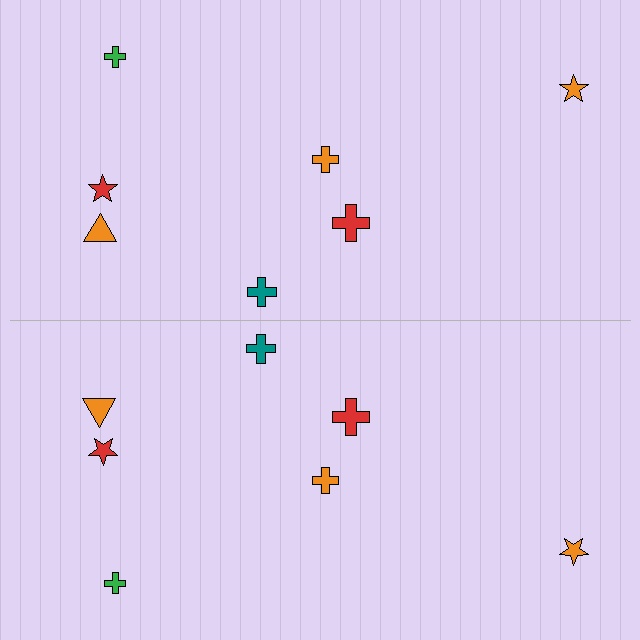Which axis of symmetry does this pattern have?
The pattern has a horizontal axis of symmetry running through the center of the image.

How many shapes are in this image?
There are 14 shapes in this image.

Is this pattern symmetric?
Yes, this pattern has bilateral (reflection) symmetry.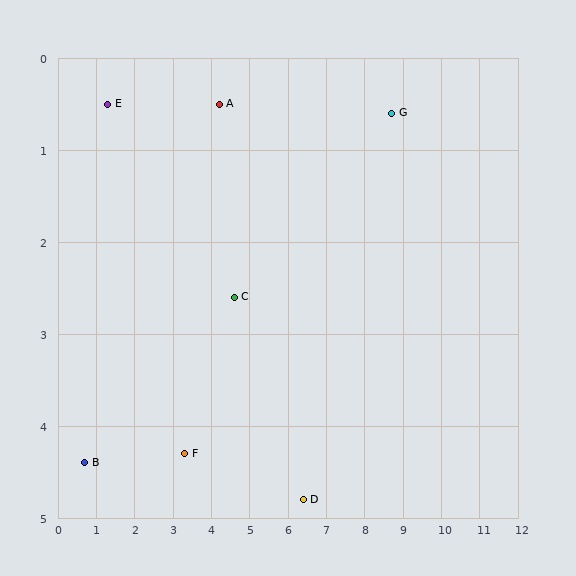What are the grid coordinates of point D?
Point D is at approximately (6.4, 4.8).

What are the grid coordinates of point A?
Point A is at approximately (4.2, 0.5).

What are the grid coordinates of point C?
Point C is at approximately (4.6, 2.6).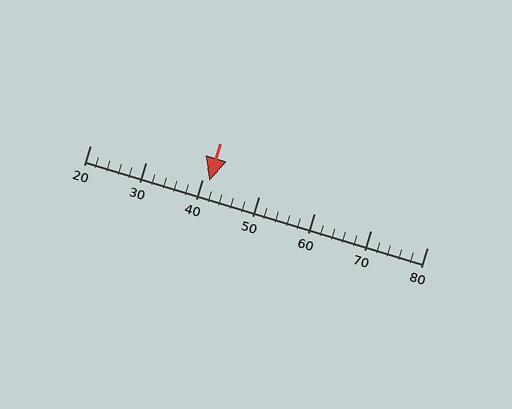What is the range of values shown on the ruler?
The ruler shows values from 20 to 80.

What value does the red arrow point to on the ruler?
The red arrow points to approximately 41.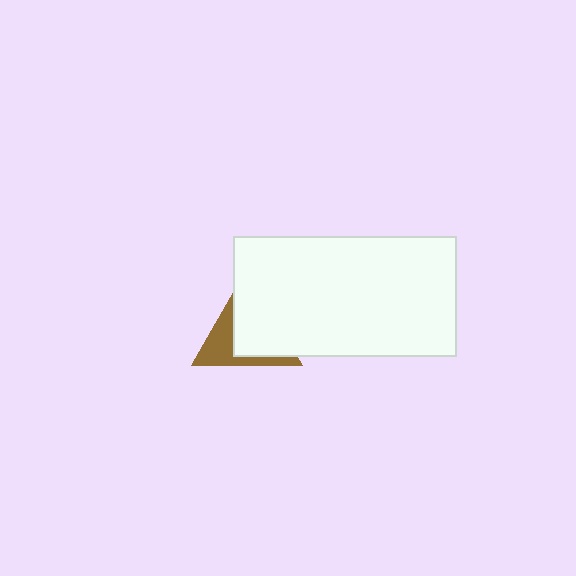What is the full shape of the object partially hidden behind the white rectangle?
The partially hidden object is a brown triangle.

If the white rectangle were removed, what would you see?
You would see the complete brown triangle.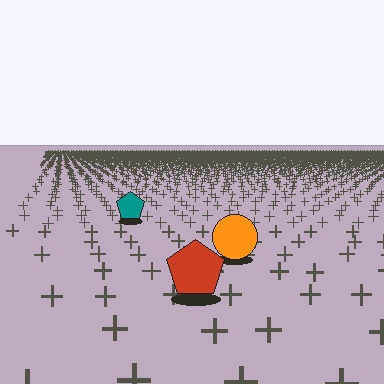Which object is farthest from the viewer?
The teal pentagon is farthest from the viewer. It appears smaller and the ground texture around it is denser.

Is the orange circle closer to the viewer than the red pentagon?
No. The red pentagon is closer — you can tell from the texture gradient: the ground texture is coarser near it.